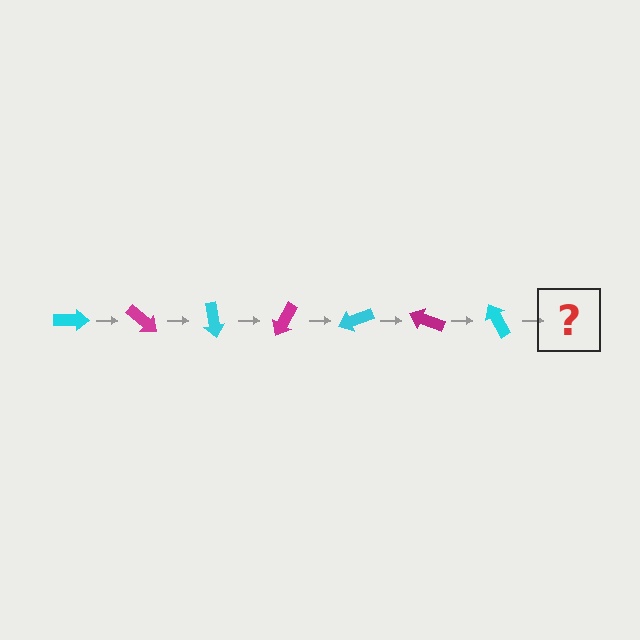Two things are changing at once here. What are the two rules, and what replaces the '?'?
The two rules are that it rotates 40 degrees each step and the color cycles through cyan and magenta. The '?' should be a magenta arrow, rotated 280 degrees from the start.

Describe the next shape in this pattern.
It should be a magenta arrow, rotated 280 degrees from the start.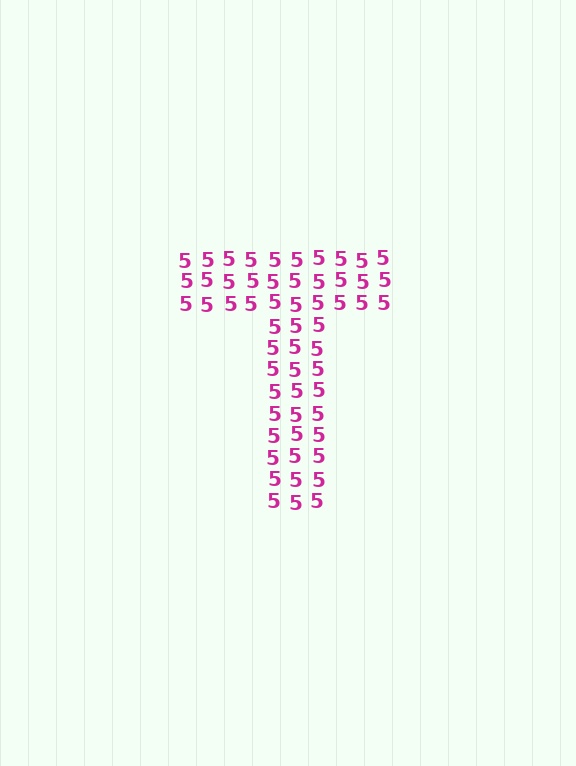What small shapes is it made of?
It is made of small digit 5's.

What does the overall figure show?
The overall figure shows the letter T.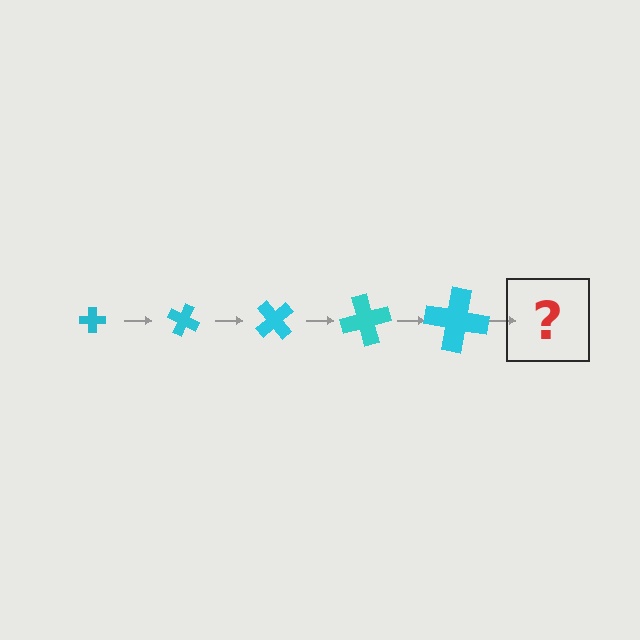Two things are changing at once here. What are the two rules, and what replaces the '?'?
The two rules are that the cross grows larger each step and it rotates 25 degrees each step. The '?' should be a cross, larger than the previous one and rotated 125 degrees from the start.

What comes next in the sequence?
The next element should be a cross, larger than the previous one and rotated 125 degrees from the start.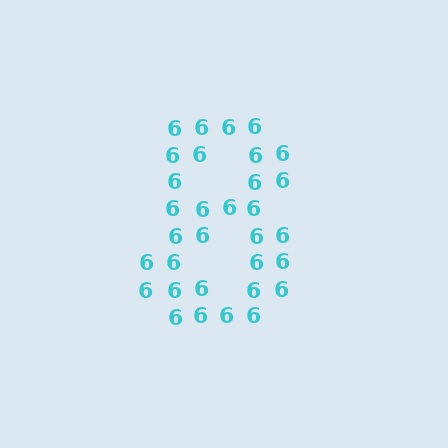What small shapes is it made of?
It is made of small digit 6's.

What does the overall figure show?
The overall figure shows the digit 8.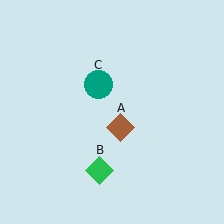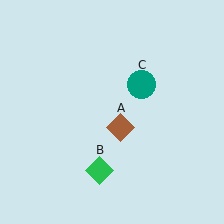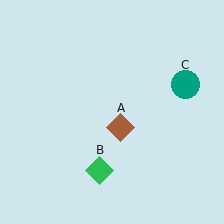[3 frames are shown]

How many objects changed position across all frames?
1 object changed position: teal circle (object C).